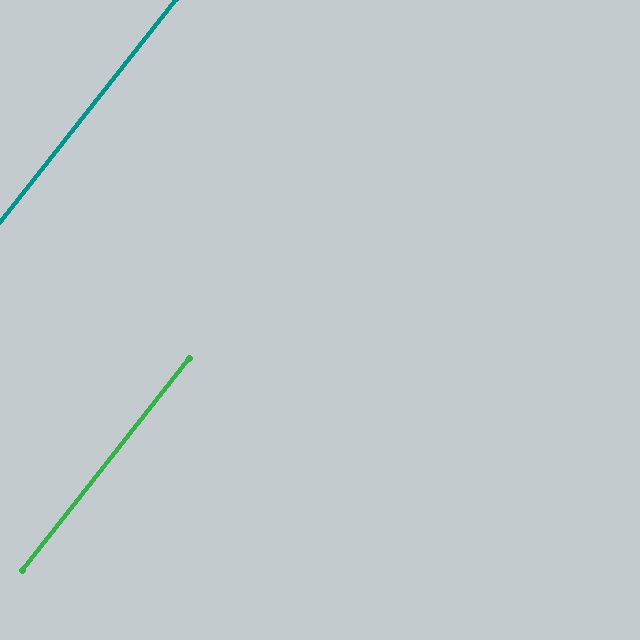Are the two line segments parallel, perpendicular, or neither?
Parallel — their directions differ by only 0.1°.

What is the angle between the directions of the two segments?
Approximately 0 degrees.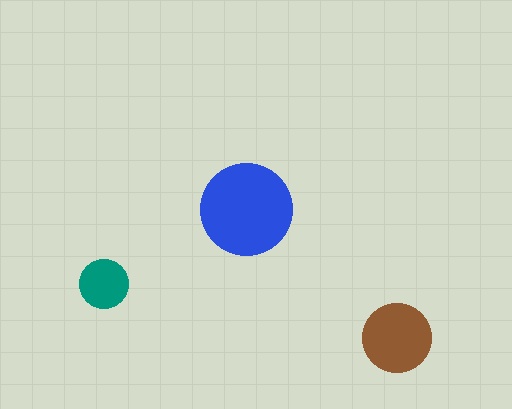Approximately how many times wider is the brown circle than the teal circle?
About 1.5 times wider.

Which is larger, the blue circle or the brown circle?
The blue one.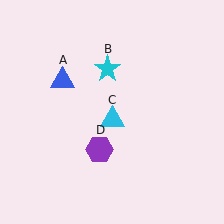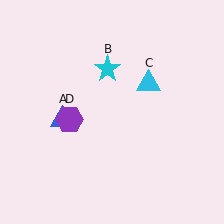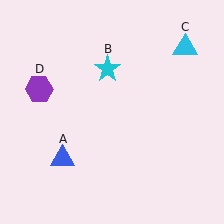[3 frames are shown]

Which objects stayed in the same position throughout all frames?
Cyan star (object B) remained stationary.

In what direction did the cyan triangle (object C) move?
The cyan triangle (object C) moved up and to the right.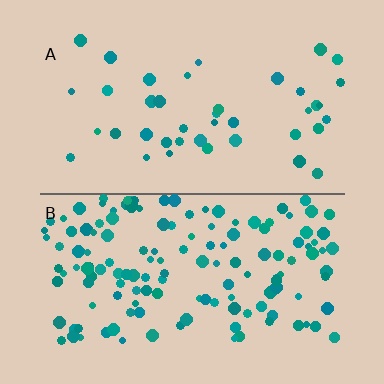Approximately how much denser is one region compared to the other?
Approximately 3.4× — region B over region A.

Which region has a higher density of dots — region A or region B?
B (the bottom).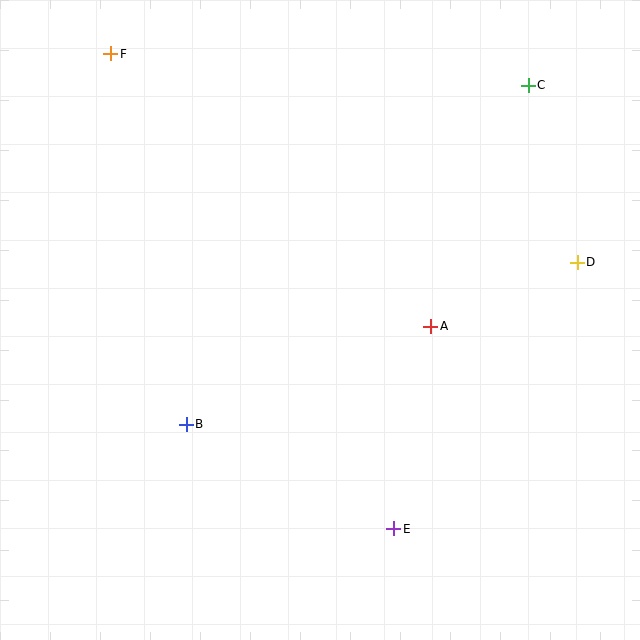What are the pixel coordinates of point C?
Point C is at (528, 85).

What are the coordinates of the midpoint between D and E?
The midpoint between D and E is at (486, 396).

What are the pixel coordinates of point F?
Point F is at (111, 54).